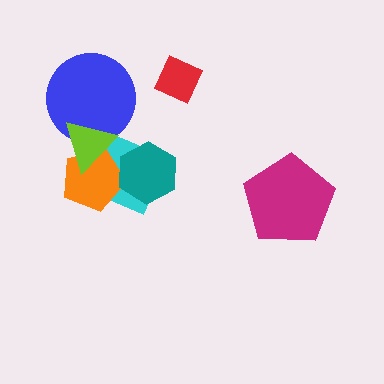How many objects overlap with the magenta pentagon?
0 objects overlap with the magenta pentagon.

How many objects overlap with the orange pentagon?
3 objects overlap with the orange pentagon.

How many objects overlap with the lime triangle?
3 objects overlap with the lime triangle.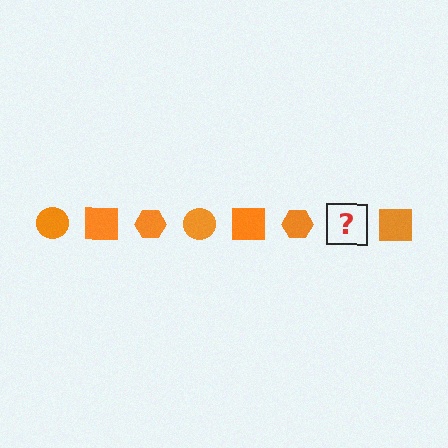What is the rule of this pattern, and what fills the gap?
The rule is that the pattern cycles through circle, square, hexagon shapes in orange. The gap should be filled with an orange circle.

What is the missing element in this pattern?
The missing element is an orange circle.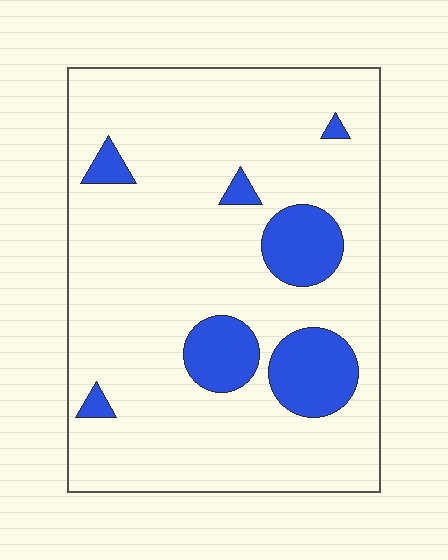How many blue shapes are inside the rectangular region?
7.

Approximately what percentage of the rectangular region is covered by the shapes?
Approximately 15%.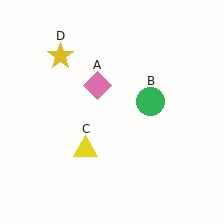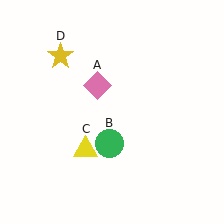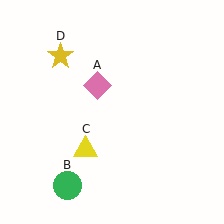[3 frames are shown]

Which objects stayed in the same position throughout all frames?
Pink diamond (object A) and yellow triangle (object C) and yellow star (object D) remained stationary.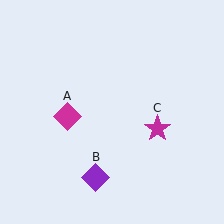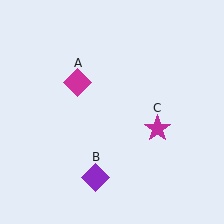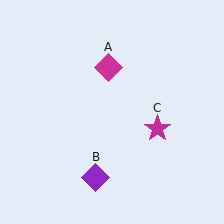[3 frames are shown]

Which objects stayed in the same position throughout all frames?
Purple diamond (object B) and magenta star (object C) remained stationary.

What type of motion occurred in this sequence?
The magenta diamond (object A) rotated clockwise around the center of the scene.